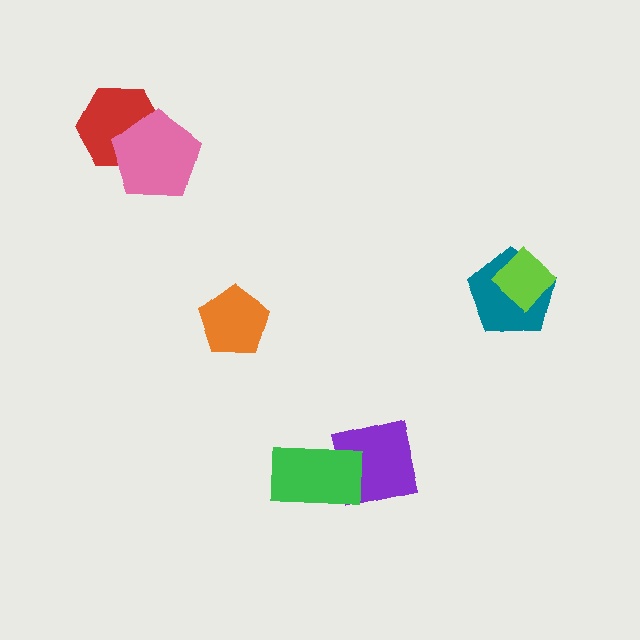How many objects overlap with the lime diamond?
1 object overlaps with the lime diamond.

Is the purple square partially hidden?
Yes, it is partially covered by another shape.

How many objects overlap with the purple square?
1 object overlaps with the purple square.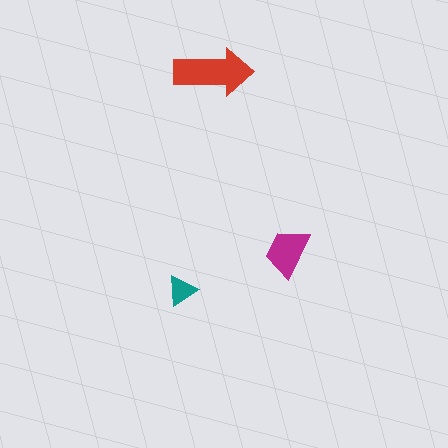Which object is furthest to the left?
The teal triangle is leftmost.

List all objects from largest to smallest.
The red arrow, the magenta trapezoid, the teal triangle.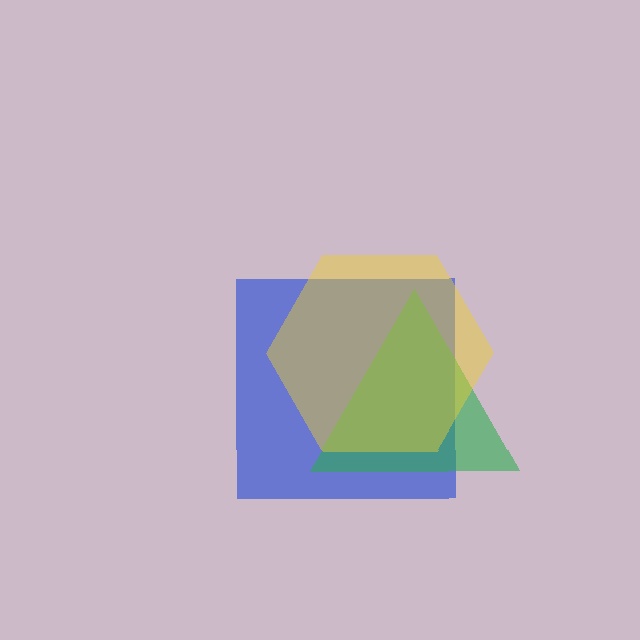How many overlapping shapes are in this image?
There are 3 overlapping shapes in the image.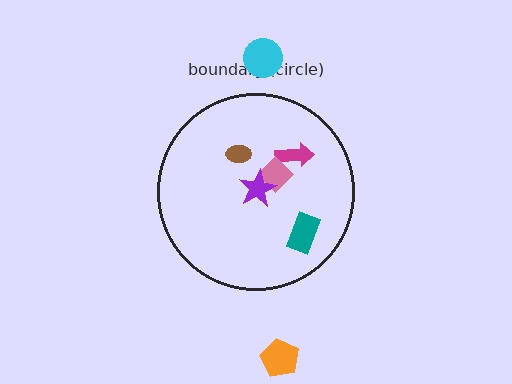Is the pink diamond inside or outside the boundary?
Inside.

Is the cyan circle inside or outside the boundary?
Outside.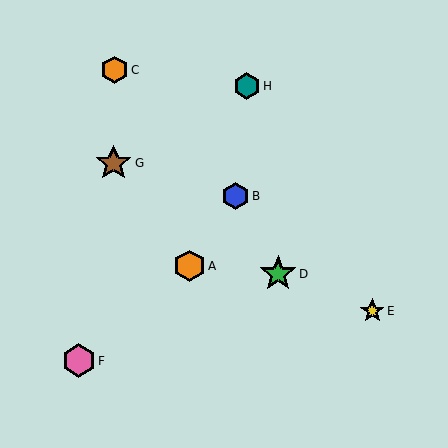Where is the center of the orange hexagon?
The center of the orange hexagon is at (115, 70).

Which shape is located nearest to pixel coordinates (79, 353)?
The pink hexagon (labeled F) at (79, 361) is nearest to that location.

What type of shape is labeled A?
Shape A is an orange hexagon.